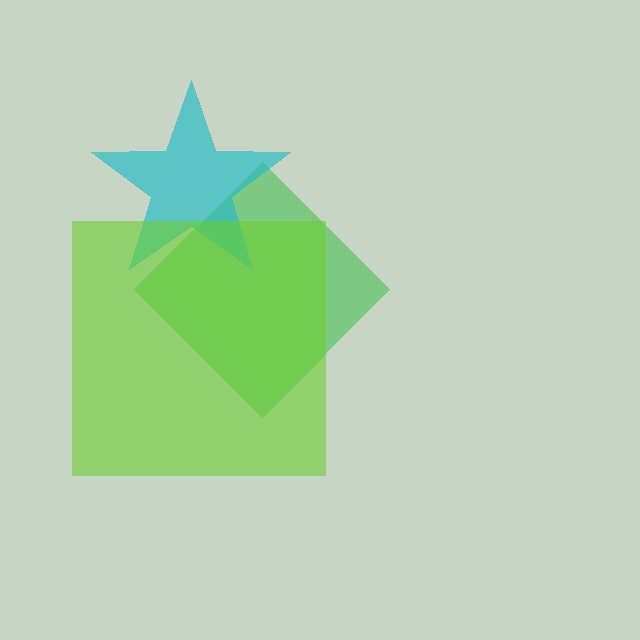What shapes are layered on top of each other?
The layered shapes are: a green diamond, a cyan star, a lime square.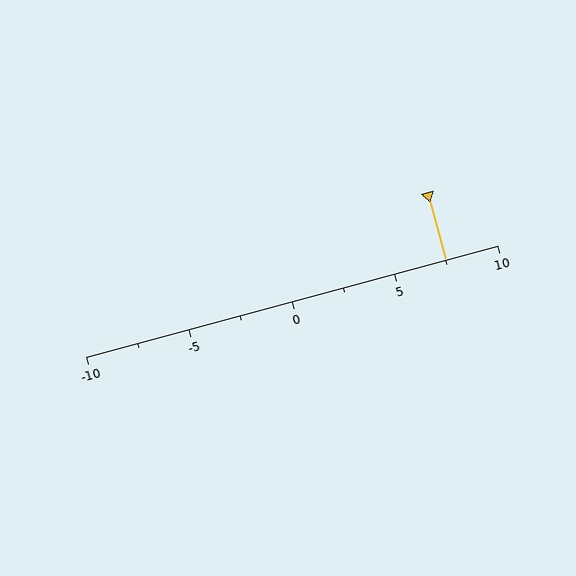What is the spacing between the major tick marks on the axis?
The major ticks are spaced 5 apart.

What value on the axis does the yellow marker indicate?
The marker indicates approximately 7.5.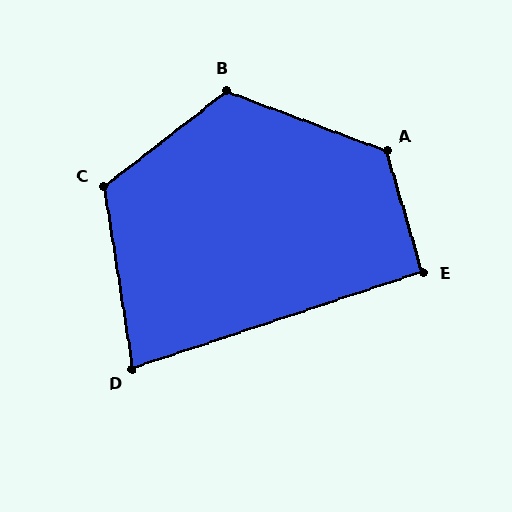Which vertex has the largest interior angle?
A, at approximately 127 degrees.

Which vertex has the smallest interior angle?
D, at approximately 81 degrees.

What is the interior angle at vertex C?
Approximately 119 degrees (obtuse).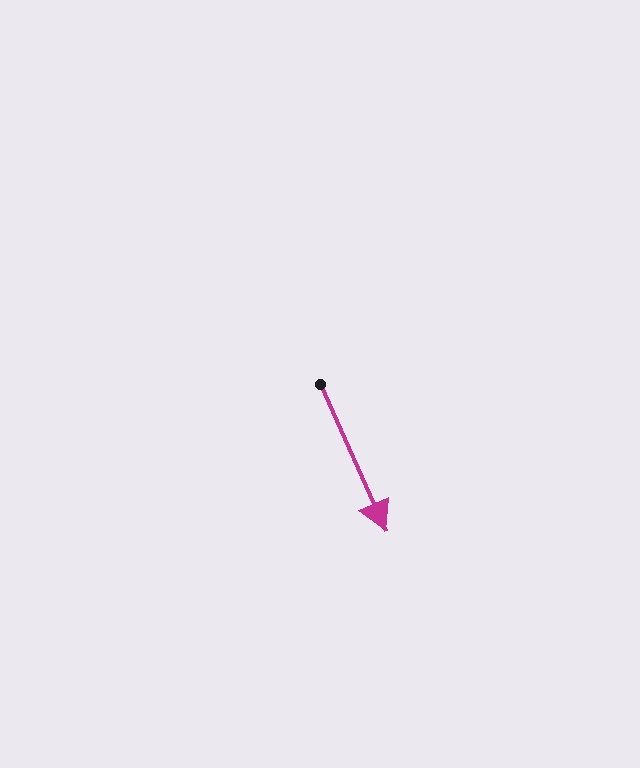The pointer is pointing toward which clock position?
Roughly 5 o'clock.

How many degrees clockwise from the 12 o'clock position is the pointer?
Approximately 156 degrees.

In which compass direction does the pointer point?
Southeast.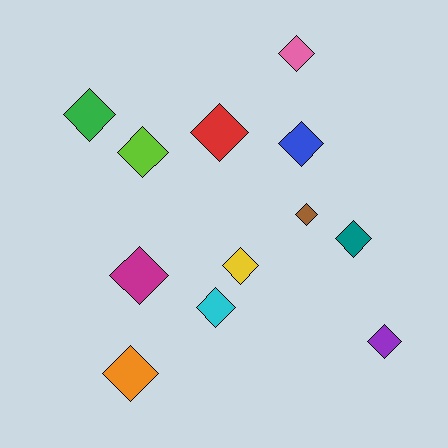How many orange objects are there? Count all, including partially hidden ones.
There is 1 orange object.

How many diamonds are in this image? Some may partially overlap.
There are 12 diamonds.